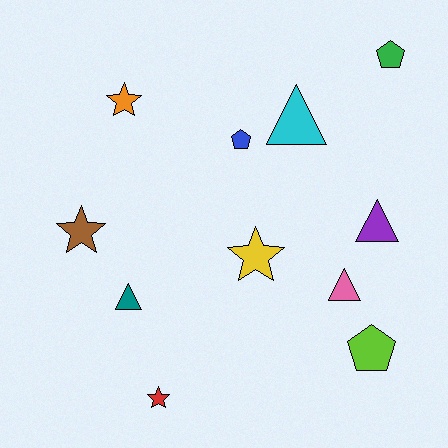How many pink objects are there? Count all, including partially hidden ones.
There is 1 pink object.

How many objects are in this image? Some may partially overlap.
There are 11 objects.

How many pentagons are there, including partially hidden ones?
There are 3 pentagons.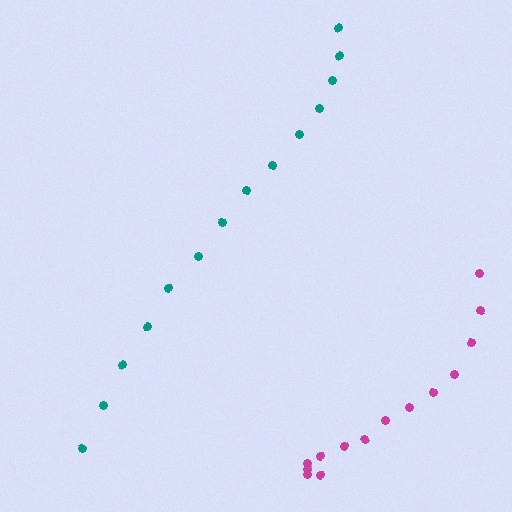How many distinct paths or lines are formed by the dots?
There are 2 distinct paths.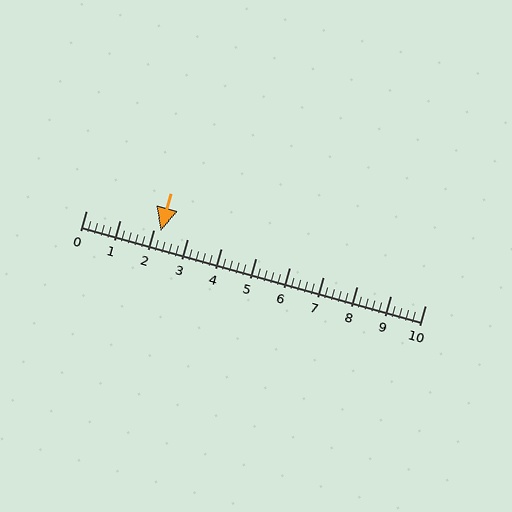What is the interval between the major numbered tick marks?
The major tick marks are spaced 1 units apart.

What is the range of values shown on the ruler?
The ruler shows values from 0 to 10.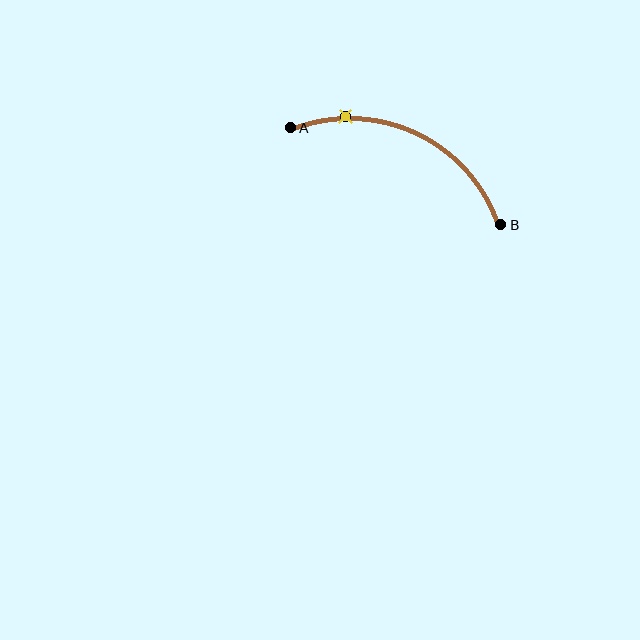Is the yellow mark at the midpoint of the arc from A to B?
No. The yellow mark lies on the arc but is closer to endpoint A. The arc midpoint would be at the point on the curve equidistant along the arc from both A and B.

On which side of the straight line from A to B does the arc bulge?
The arc bulges above the straight line connecting A and B.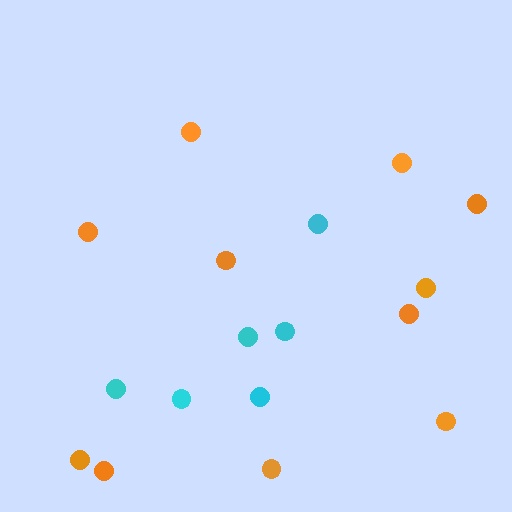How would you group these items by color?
There are 2 groups: one group of cyan circles (6) and one group of orange circles (11).